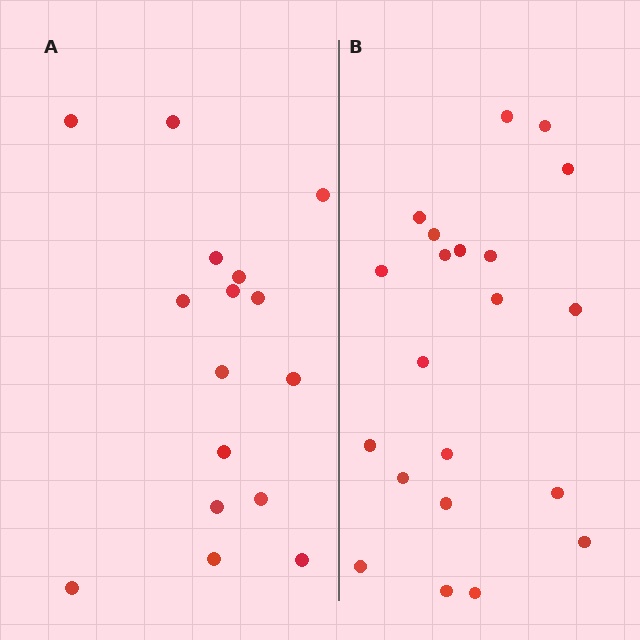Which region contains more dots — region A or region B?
Region B (the right region) has more dots.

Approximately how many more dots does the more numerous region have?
Region B has about 5 more dots than region A.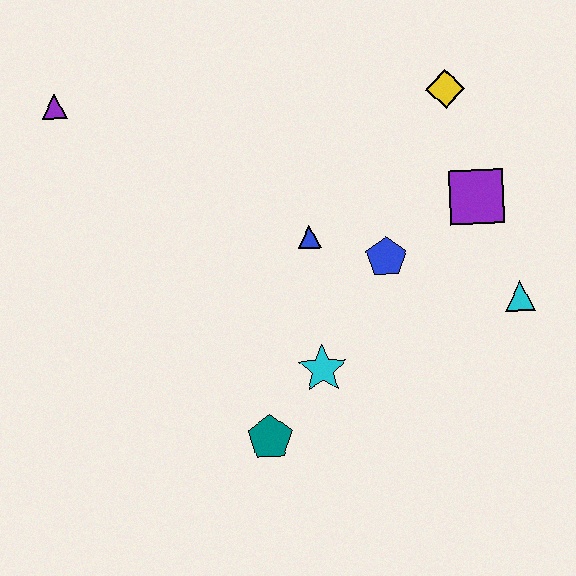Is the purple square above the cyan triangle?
Yes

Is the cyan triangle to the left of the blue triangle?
No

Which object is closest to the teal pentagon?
The cyan star is closest to the teal pentagon.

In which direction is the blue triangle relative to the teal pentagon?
The blue triangle is above the teal pentagon.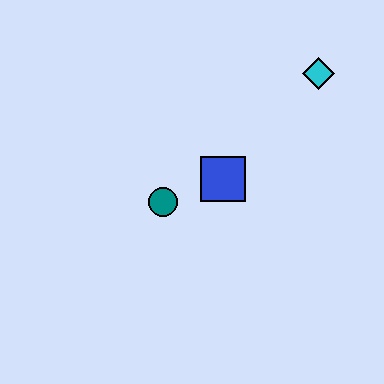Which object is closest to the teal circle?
The blue square is closest to the teal circle.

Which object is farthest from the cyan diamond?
The teal circle is farthest from the cyan diamond.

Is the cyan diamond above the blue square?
Yes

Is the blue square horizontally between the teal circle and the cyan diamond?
Yes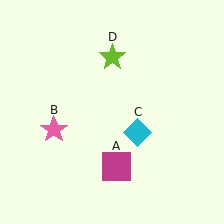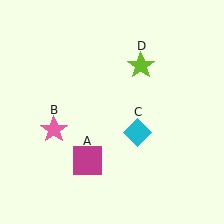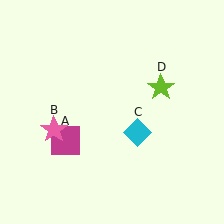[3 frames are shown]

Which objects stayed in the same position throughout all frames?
Pink star (object B) and cyan diamond (object C) remained stationary.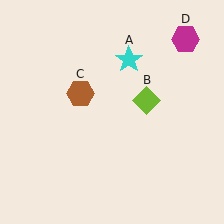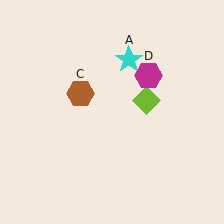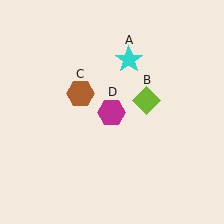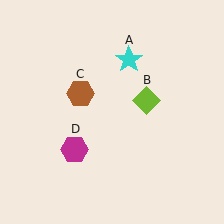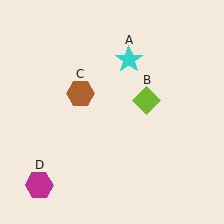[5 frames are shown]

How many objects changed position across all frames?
1 object changed position: magenta hexagon (object D).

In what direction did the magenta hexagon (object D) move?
The magenta hexagon (object D) moved down and to the left.